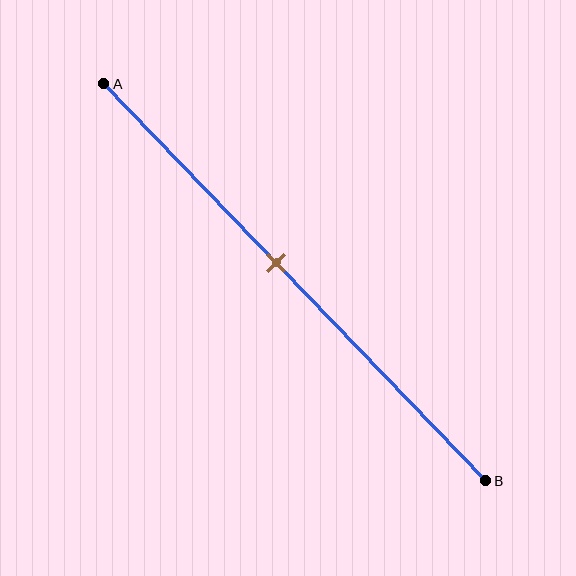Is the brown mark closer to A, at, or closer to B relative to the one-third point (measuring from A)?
The brown mark is closer to point B than the one-third point of segment AB.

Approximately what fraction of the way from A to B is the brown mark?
The brown mark is approximately 45% of the way from A to B.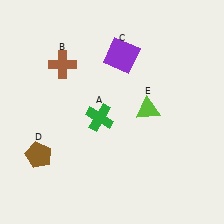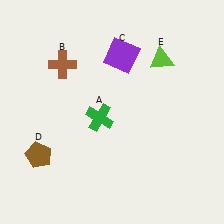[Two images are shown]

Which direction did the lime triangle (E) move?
The lime triangle (E) moved up.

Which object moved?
The lime triangle (E) moved up.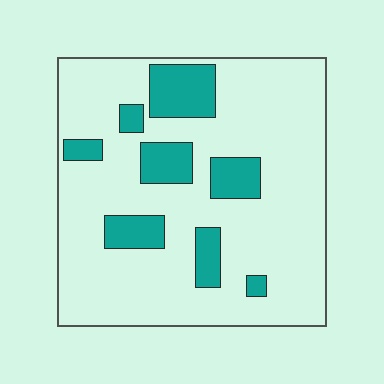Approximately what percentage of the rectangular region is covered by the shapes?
Approximately 20%.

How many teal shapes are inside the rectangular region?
8.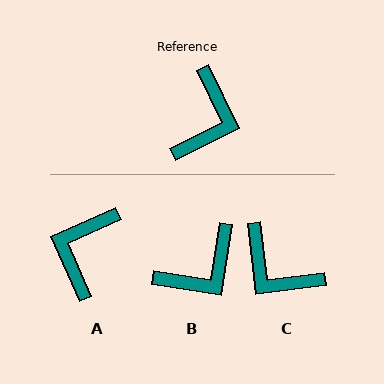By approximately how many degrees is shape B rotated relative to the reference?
Approximately 35 degrees clockwise.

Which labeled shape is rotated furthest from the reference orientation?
A, about 178 degrees away.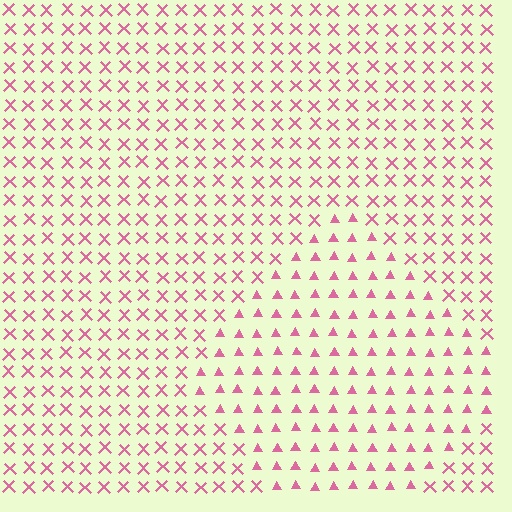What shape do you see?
I see a diamond.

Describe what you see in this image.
The image is filled with small pink elements arranged in a uniform grid. A diamond-shaped region contains triangles, while the surrounding area contains X marks. The boundary is defined purely by the change in element shape.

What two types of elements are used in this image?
The image uses triangles inside the diamond region and X marks outside it.